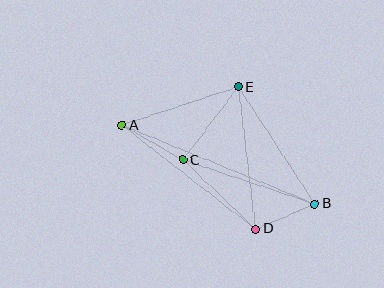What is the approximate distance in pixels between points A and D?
The distance between A and D is approximately 170 pixels.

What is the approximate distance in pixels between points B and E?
The distance between B and E is approximately 140 pixels.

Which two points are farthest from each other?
Points A and B are farthest from each other.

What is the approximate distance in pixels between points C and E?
The distance between C and E is approximately 92 pixels.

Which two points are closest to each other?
Points B and D are closest to each other.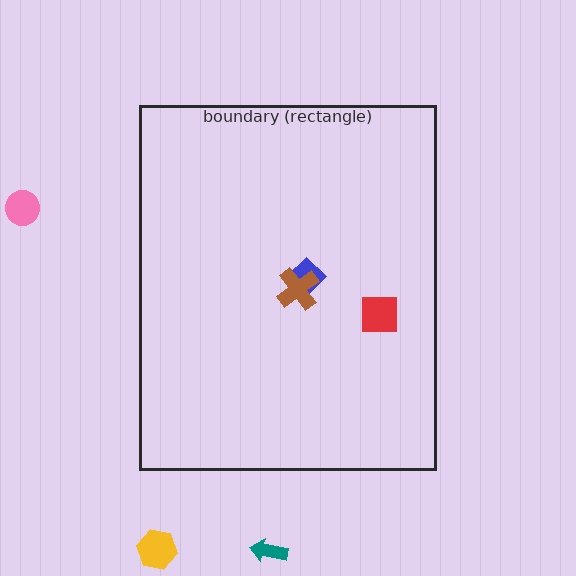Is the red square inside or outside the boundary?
Inside.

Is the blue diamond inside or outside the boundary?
Inside.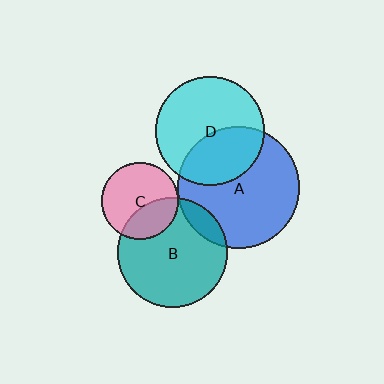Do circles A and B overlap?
Yes.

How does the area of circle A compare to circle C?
Approximately 2.5 times.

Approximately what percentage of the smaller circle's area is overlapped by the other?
Approximately 10%.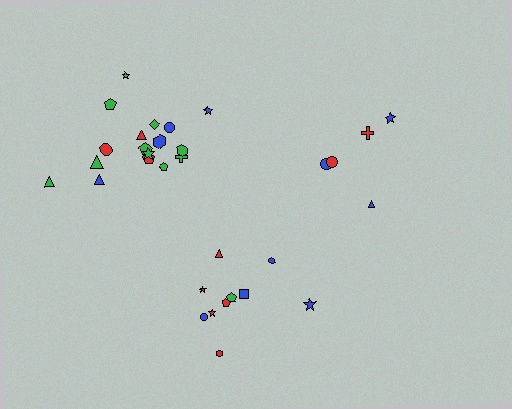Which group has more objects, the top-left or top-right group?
The top-left group.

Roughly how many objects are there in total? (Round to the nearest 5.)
Roughly 35 objects in total.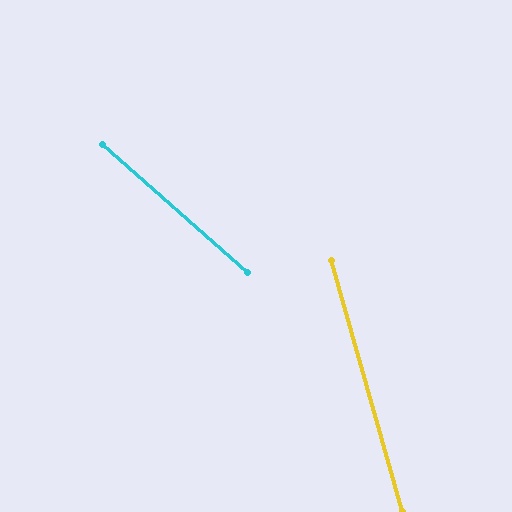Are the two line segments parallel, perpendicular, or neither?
Neither parallel nor perpendicular — they differ by about 33°.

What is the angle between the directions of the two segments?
Approximately 33 degrees.